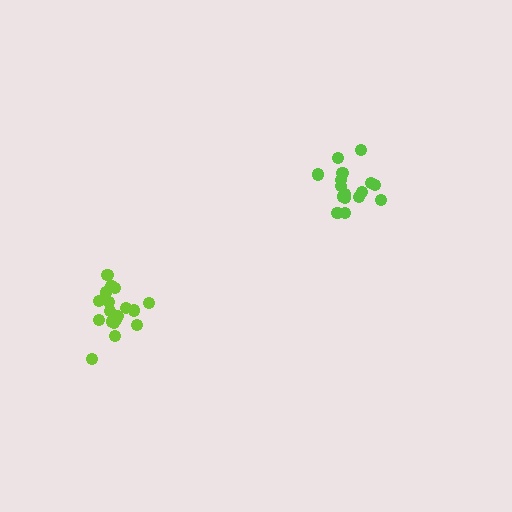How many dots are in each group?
Group 1: 18 dots, Group 2: 16 dots (34 total).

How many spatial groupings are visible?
There are 2 spatial groupings.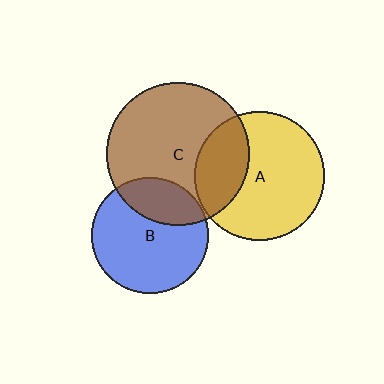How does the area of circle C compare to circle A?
Approximately 1.2 times.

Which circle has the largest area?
Circle C (brown).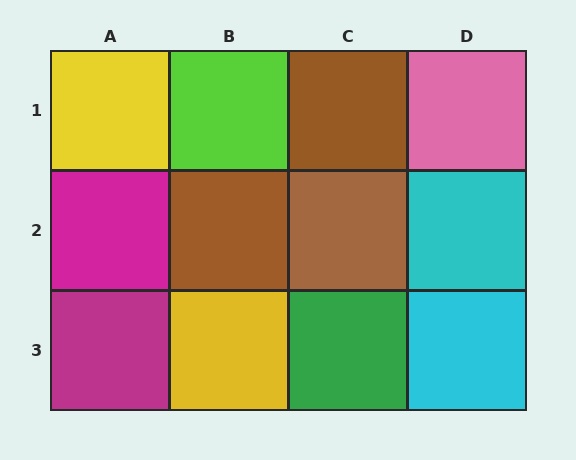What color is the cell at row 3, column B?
Yellow.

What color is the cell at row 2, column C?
Brown.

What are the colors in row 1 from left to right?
Yellow, lime, brown, pink.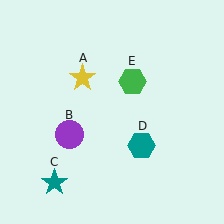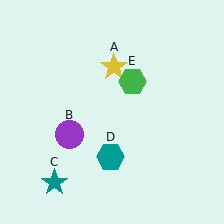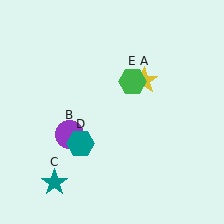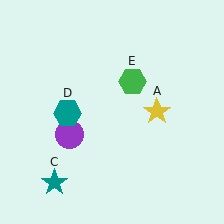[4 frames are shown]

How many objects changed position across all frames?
2 objects changed position: yellow star (object A), teal hexagon (object D).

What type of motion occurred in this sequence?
The yellow star (object A), teal hexagon (object D) rotated clockwise around the center of the scene.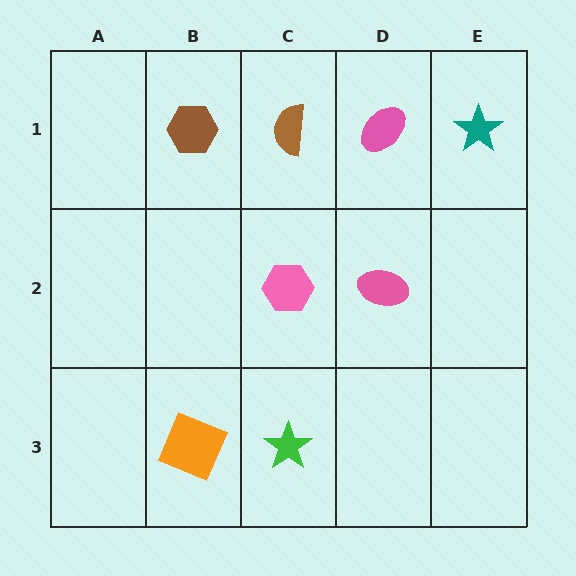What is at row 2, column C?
A pink hexagon.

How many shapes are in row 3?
2 shapes.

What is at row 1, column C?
A brown semicircle.